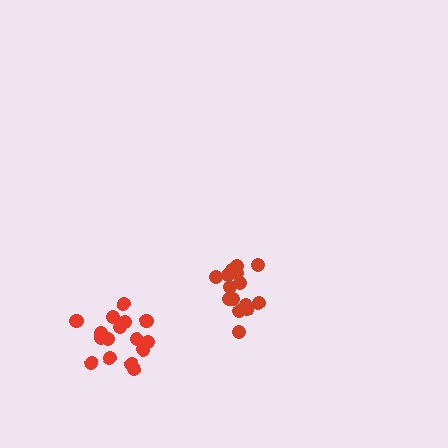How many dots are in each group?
Group 1: 15 dots, Group 2: 18 dots (33 total).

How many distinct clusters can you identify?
There are 2 distinct clusters.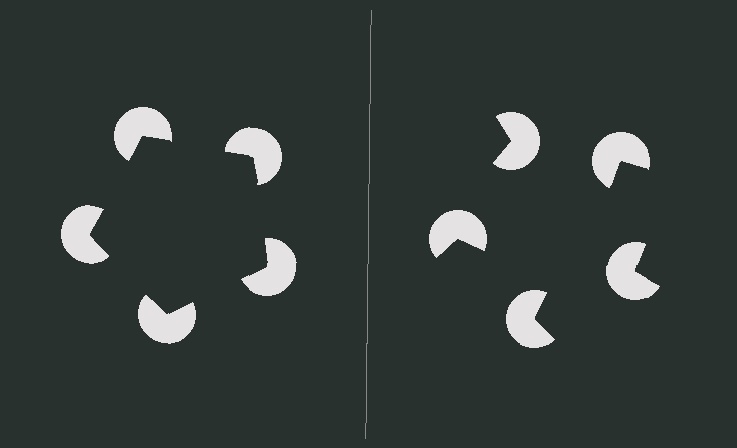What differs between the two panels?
The pac-man discs are positioned identically on both sides; only the wedge orientations differ. On the left they align to a pentagon; on the right they are misaligned.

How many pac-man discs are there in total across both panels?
10 — 5 on each side.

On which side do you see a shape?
An illusory pentagon appears on the left side. On the right side the wedge cuts are rotated, so no coherent shape forms.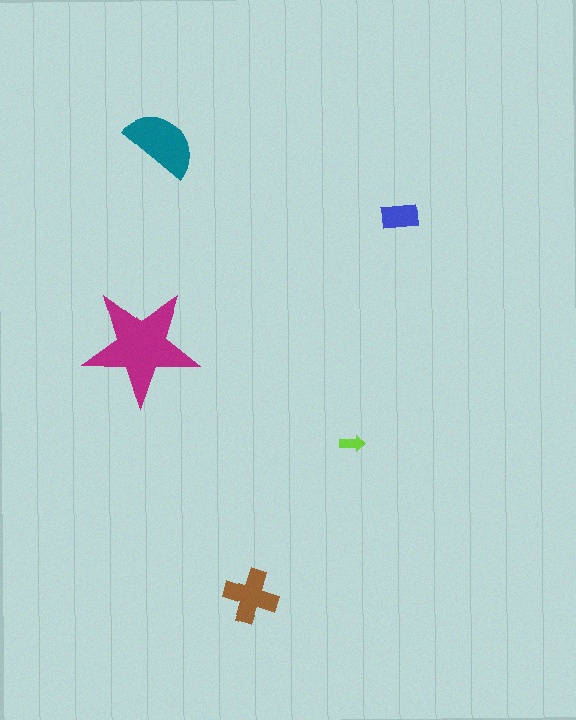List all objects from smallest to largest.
The lime arrow, the blue rectangle, the brown cross, the teal semicircle, the magenta star.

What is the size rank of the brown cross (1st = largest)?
3rd.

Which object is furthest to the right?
The blue rectangle is rightmost.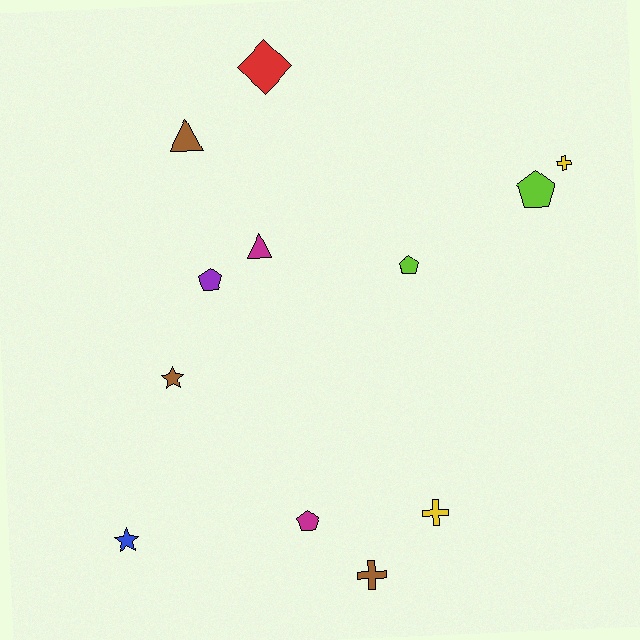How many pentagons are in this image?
There are 4 pentagons.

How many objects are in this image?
There are 12 objects.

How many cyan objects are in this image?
There are no cyan objects.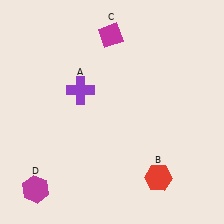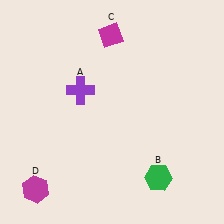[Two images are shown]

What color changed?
The hexagon (B) changed from red in Image 1 to green in Image 2.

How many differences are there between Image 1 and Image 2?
There is 1 difference between the two images.